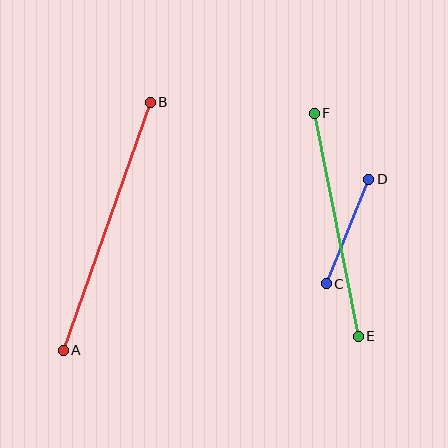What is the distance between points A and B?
The distance is approximately 263 pixels.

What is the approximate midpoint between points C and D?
The midpoint is at approximately (348, 232) pixels.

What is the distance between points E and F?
The distance is approximately 228 pixels.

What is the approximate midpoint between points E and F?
The midpoint is at approximately (336, 225) pixels.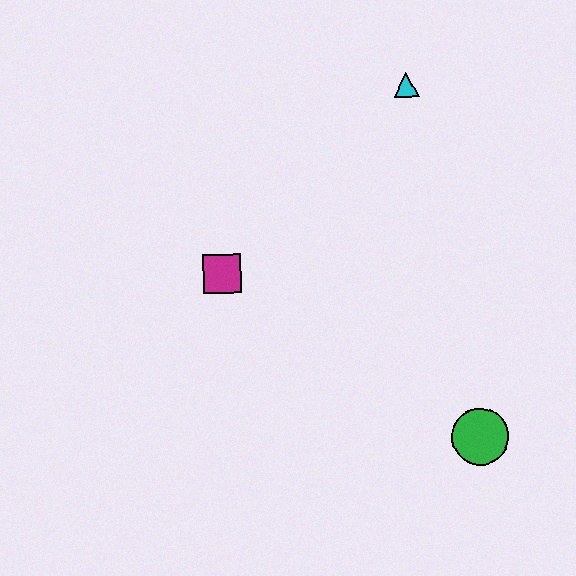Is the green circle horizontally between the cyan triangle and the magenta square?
No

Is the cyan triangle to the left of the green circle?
Yes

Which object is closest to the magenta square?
The cyan triangle is closest to the magenta square.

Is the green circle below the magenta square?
Yes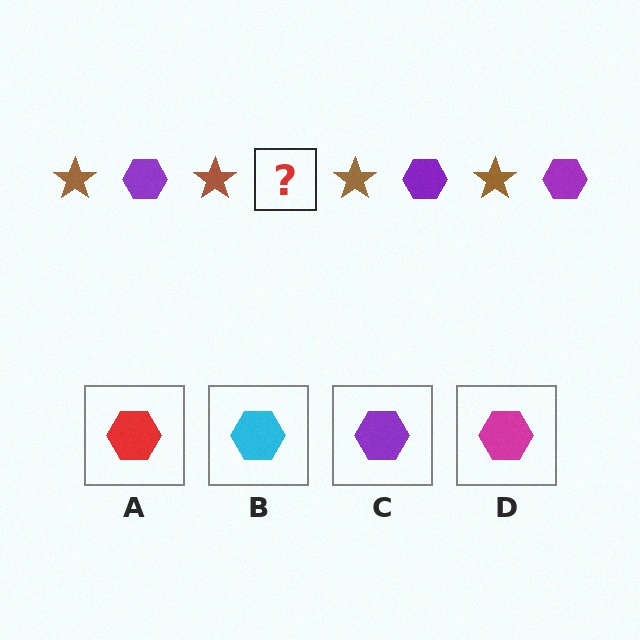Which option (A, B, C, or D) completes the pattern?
C.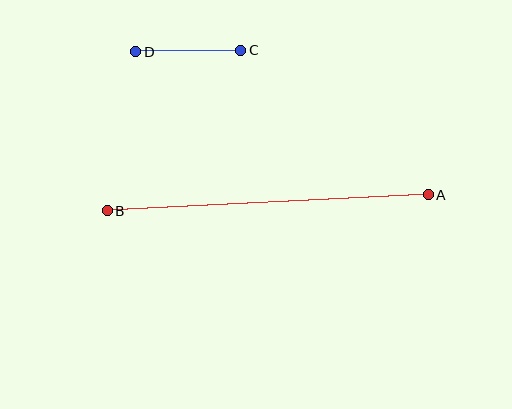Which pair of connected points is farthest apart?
Points A and B are farthest apart.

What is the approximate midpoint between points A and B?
The midpoint is at approximately (268, 203) pixels.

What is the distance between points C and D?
The distance is approximately 105 pixels.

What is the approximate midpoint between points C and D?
The midpoint is at approximately (188, 51) pixels.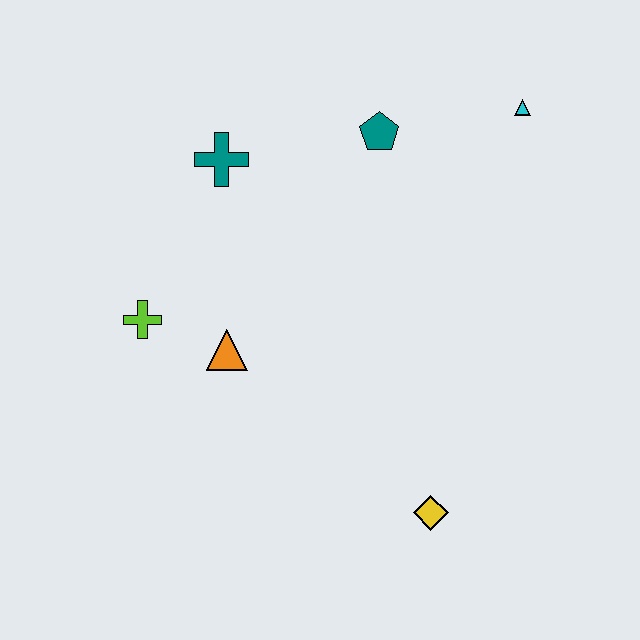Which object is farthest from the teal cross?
The yellow diamond is farthest from the teal cross.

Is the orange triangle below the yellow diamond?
No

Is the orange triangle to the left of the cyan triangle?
Yes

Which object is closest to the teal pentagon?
The cyan triangle is closest to the teal pentagon.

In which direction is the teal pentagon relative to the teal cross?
The teal pentagon is to the right of the teal cross.